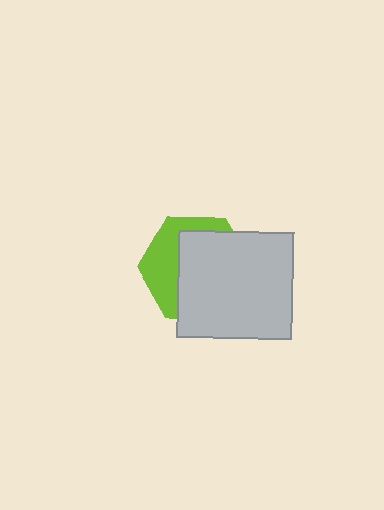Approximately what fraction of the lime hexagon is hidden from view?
Roughly 64% of the lime hexagon is hidden behind the light gray rectangle.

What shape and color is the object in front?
The object in front is a light gray rectangle.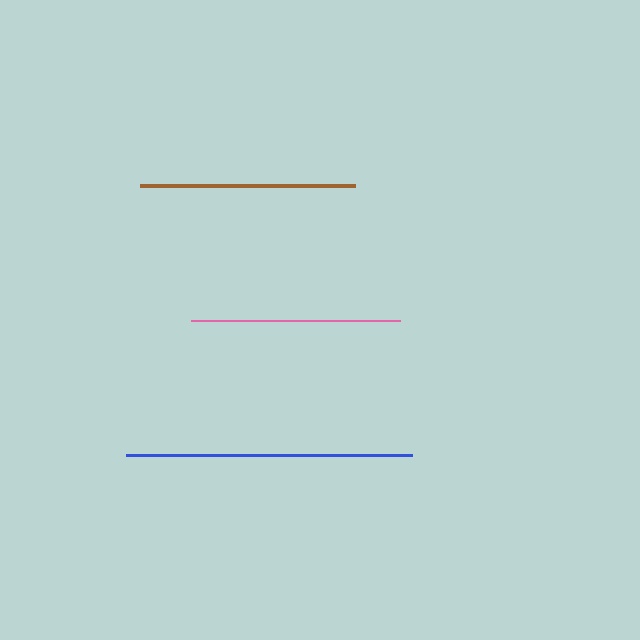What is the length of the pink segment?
The pink segment is approximately 209 pixels long.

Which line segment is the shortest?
The pink line is the shortest at approximately 209 pixels.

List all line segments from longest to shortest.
From longest to shortest: blue, brown, pink.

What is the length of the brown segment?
The brown segment is approximately 215 pixels long.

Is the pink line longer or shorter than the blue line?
The blue line is longer than the pink line.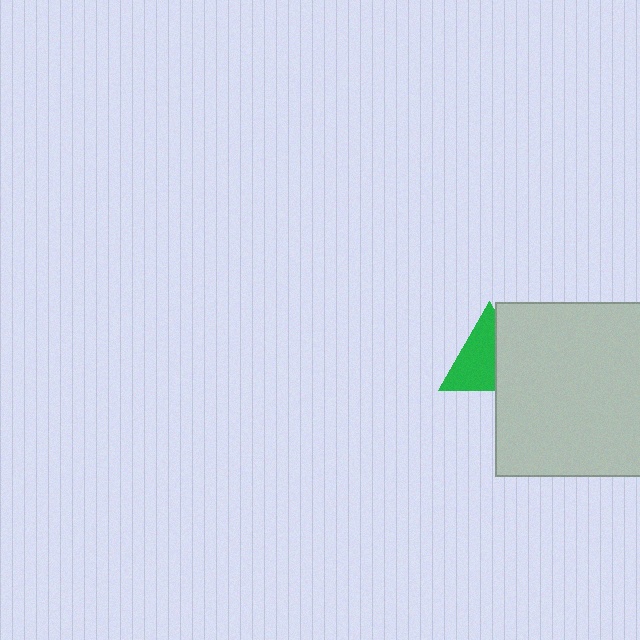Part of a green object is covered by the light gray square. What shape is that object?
It is a triangle.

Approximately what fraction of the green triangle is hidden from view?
Roughly 39% of the green triangle is hidden behind the light gray square.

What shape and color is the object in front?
The object in front is a light gray square.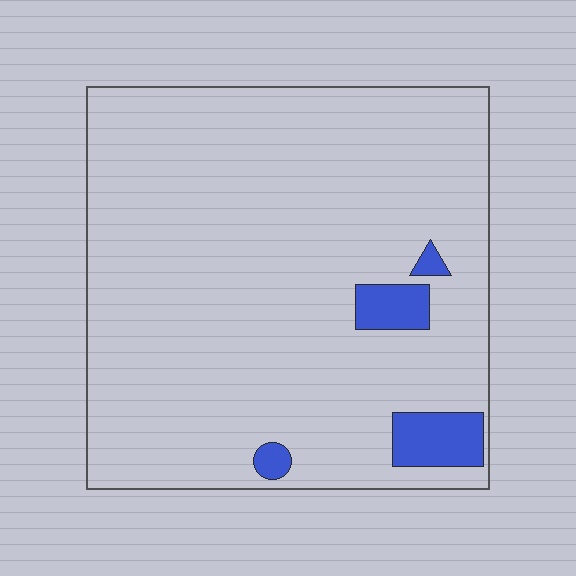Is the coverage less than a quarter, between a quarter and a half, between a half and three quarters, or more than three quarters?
Less than a quarter.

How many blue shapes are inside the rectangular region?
4.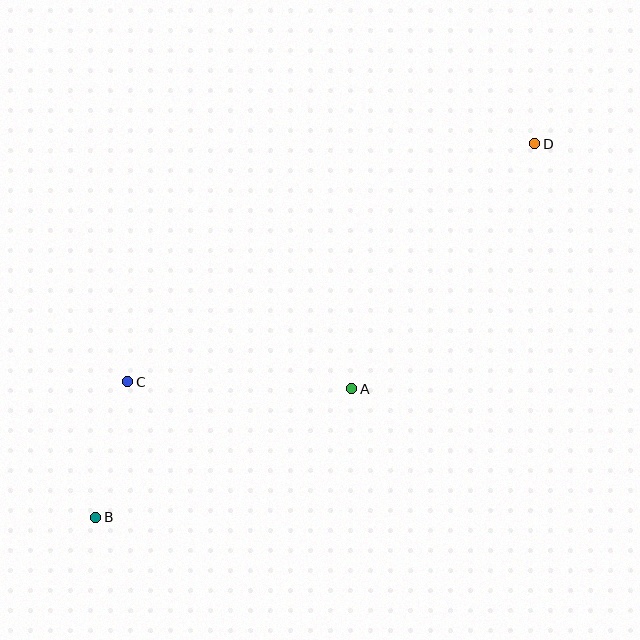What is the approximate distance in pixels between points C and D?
The distance between C and D is approximately 472 pixels.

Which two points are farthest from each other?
Points B and D are farthest from each other.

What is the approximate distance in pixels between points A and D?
The distance between A and D is approximately 306 pixels.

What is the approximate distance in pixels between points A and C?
The distance between A and C is approximately 224 pixels.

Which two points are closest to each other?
Points B and C are closest to each other.